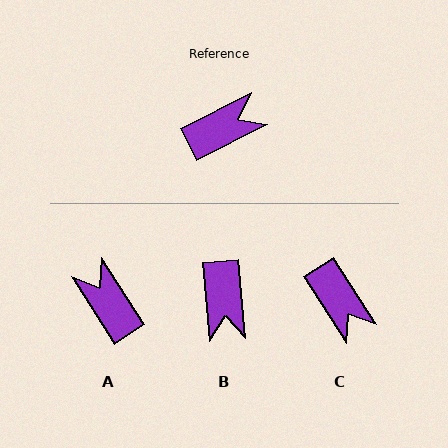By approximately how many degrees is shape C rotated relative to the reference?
Approximately 85 degrees clockwise.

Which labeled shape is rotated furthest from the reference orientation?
B, about 113 degrees away.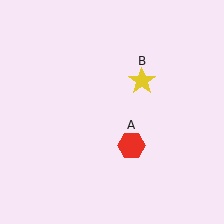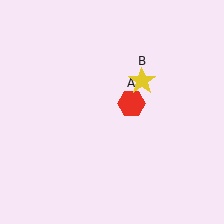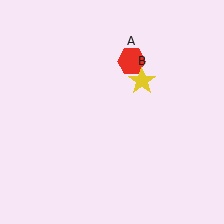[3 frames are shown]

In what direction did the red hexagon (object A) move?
The red hexagon (object A) moved up.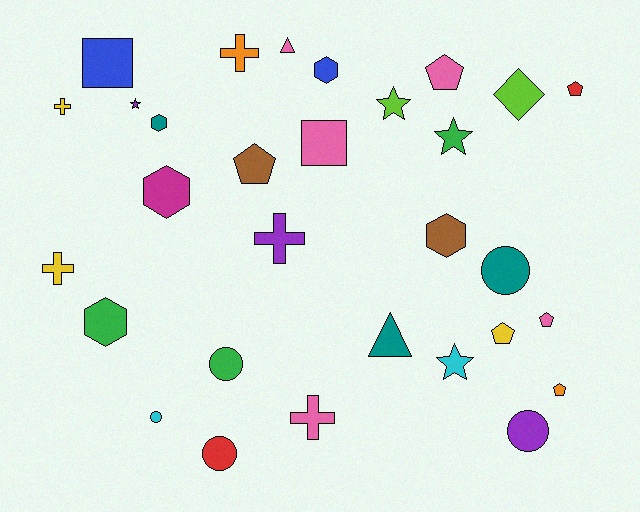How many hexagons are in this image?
There are 5 hexagons.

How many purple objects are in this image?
There are 3 purple objects.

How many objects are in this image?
There are 30 objects.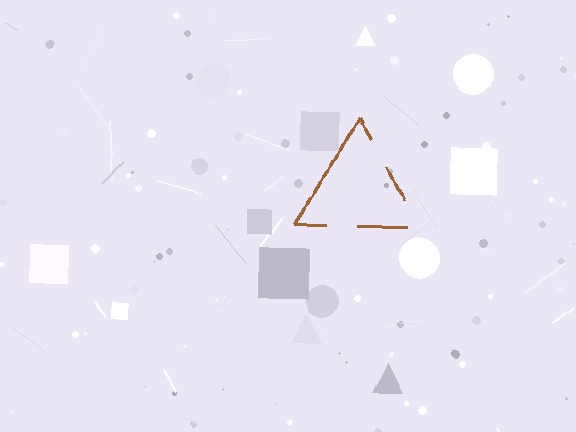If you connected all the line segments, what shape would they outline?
They would outline a triangle.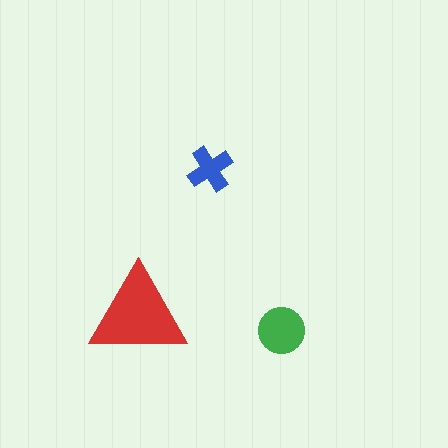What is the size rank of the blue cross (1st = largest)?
3rd.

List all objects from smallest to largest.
The blue cross, the green circle, the red triangle.